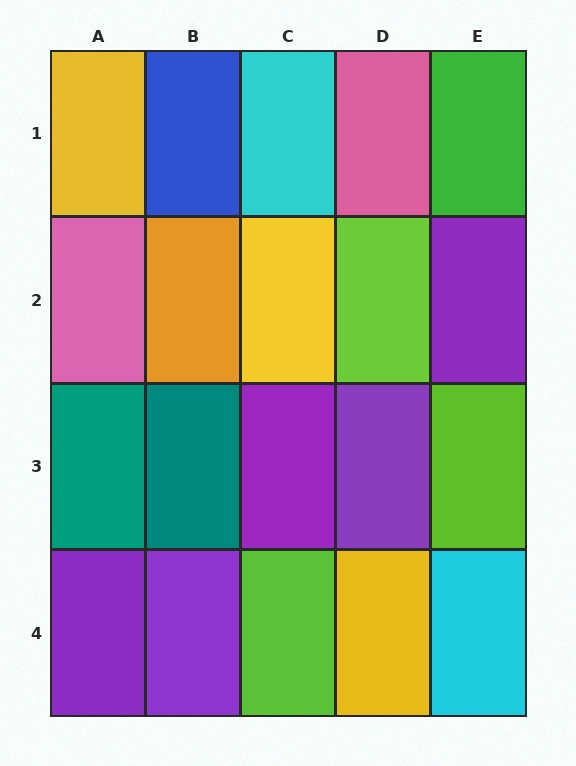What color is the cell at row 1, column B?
Blue.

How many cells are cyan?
2 cells are cyan.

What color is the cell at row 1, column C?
Cyan.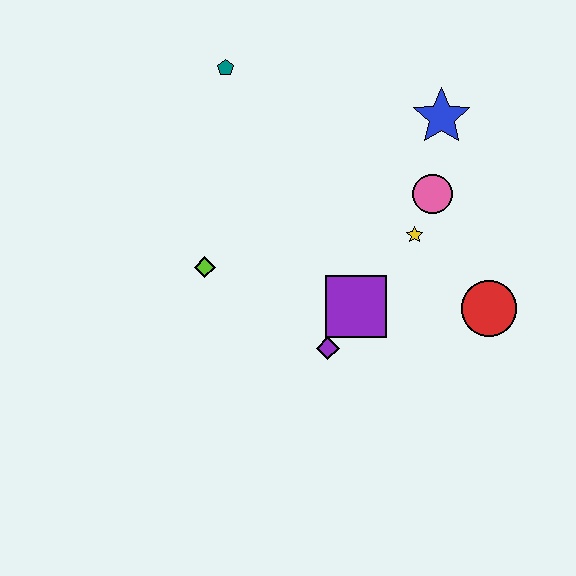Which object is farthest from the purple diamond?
The teal pentagon is farthest from the purple diamond.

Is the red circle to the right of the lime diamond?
Yes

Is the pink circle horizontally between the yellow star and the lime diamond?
No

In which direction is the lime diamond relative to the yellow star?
The lime diamond is to the left of the yellow star.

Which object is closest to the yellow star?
The pink circle is closest to the yellow star.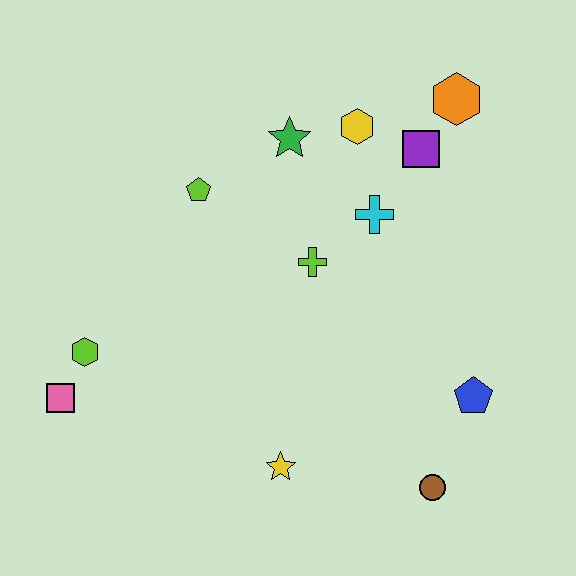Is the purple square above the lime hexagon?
Yes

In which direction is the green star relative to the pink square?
The green star is above the pink square.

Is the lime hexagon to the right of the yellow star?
No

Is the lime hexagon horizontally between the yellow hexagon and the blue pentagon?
No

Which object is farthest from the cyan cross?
The pink square is farthest from the cyan cross.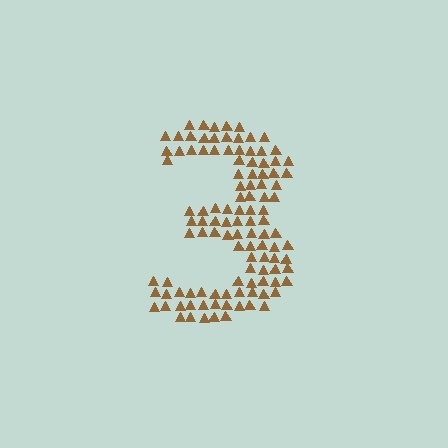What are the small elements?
The small elements are triangles.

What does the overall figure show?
The overall figure shows the digit 3.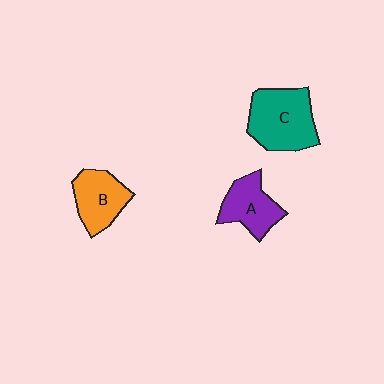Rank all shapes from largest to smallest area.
From largest to smallest: C (teal), B (orange), A (purple).